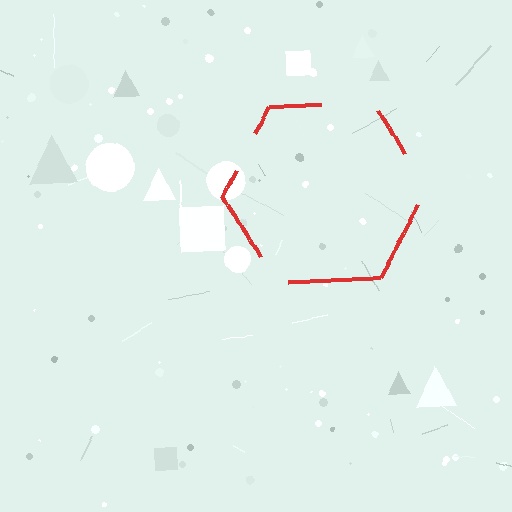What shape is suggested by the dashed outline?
The dashed outline suggests a hexagon.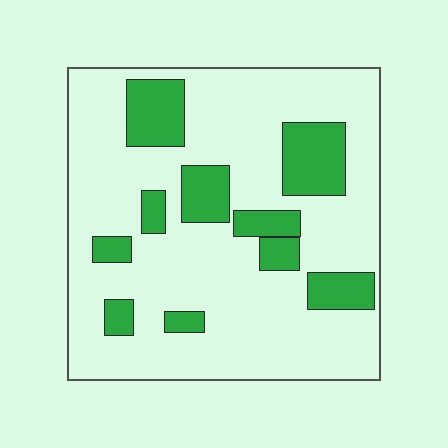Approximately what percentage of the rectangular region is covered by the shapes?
Approximately 20%.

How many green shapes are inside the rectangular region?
10.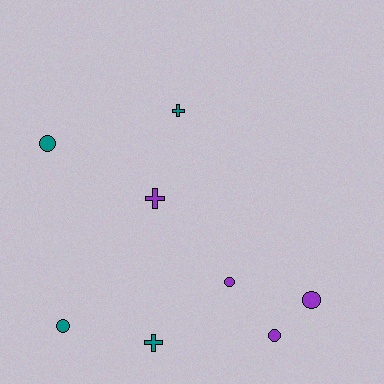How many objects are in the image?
There are 8 objects.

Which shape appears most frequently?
Circle, with 5 objects.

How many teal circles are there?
There are 2 teal circles.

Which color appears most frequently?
Teal, with 4 objects.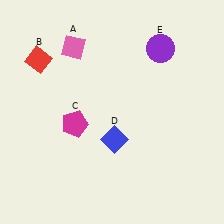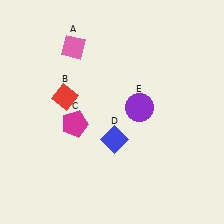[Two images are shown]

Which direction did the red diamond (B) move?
The red diamond (B) moved down.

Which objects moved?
The objects that moved are: the red diamond (B), the purple circle (E).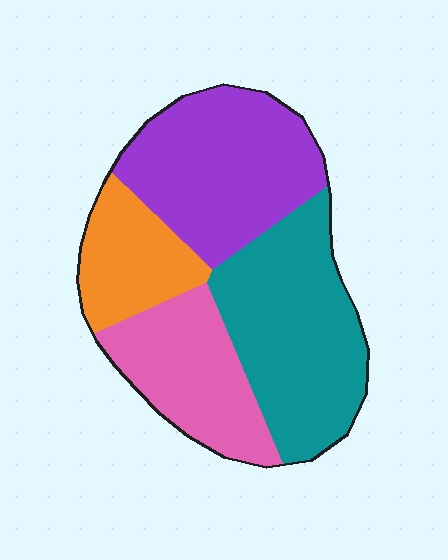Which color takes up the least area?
Orange, at roughly 15%.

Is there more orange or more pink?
Pink.